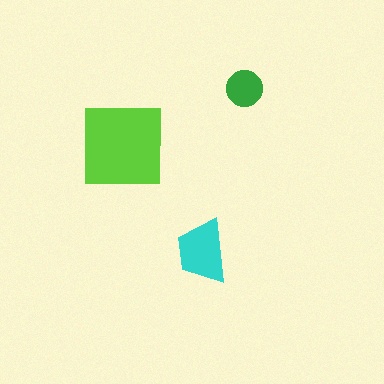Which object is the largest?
The lime square.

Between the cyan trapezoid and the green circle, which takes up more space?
The cyan trapezoid.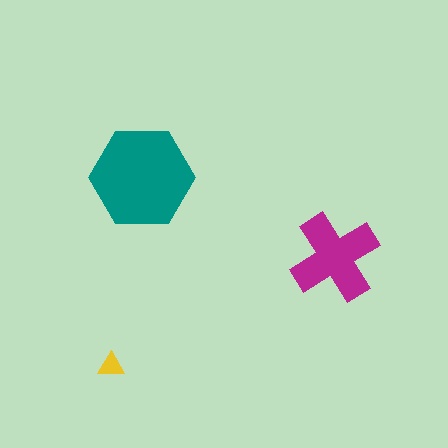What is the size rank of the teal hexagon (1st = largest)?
1st.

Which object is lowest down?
The yellow triangle is bottommost.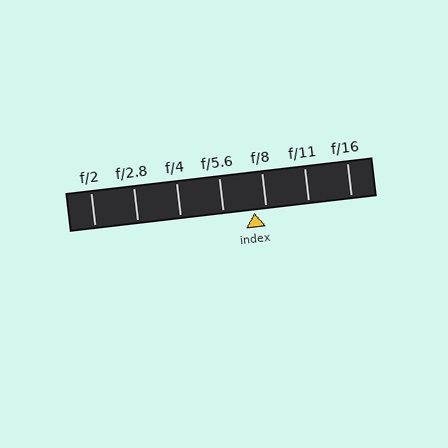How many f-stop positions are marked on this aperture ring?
There are 7 f-stop positions marked.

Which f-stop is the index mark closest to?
The index mark is closest to f/8.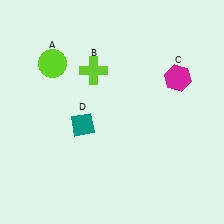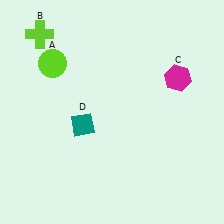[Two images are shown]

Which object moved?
The lime cross (B) moved left.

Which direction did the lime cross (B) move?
The lime cross (B) moved left.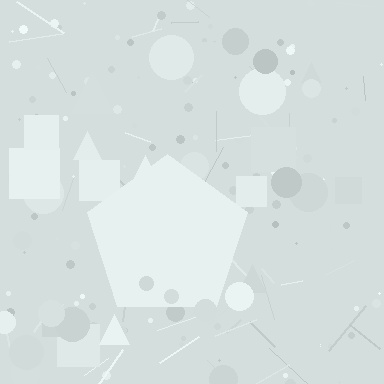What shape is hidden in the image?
A pentagon is hidden in the image.